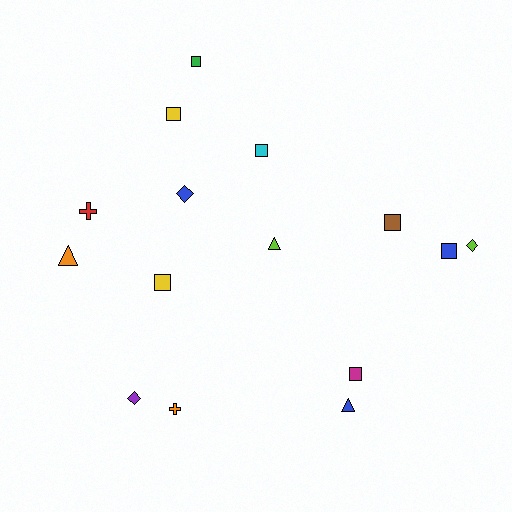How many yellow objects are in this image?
There are 2 yellow objects.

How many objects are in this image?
There are 15 objects.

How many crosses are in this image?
There are 2 crosses.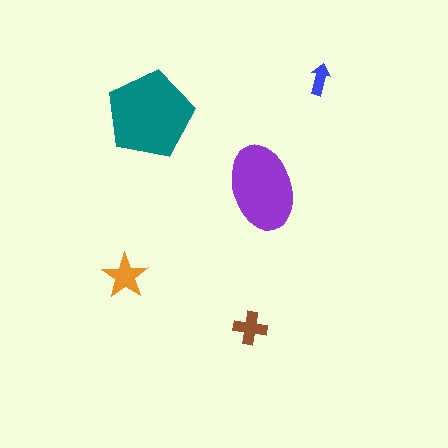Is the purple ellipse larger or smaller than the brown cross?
Larger.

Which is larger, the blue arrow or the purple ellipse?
The purple ellipse.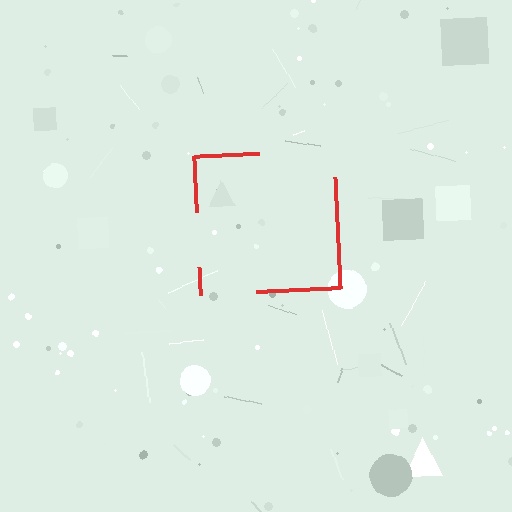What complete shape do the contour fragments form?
The contour fragments form a square.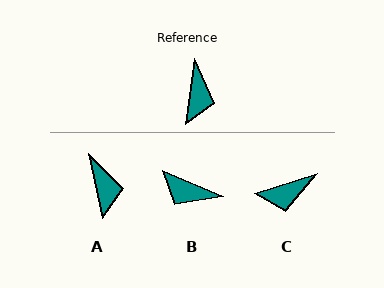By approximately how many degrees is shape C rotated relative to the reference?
Approximately 65 degrees clockwise.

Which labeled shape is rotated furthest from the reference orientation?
B, about 105 degrees away.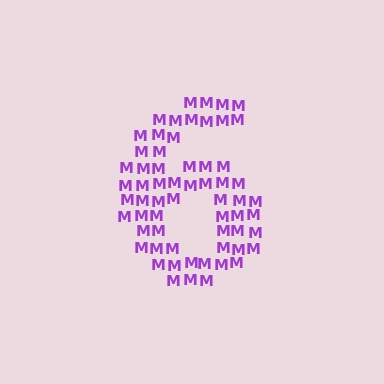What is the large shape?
The large shape is the digit 6.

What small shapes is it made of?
It is made of small letter M's.